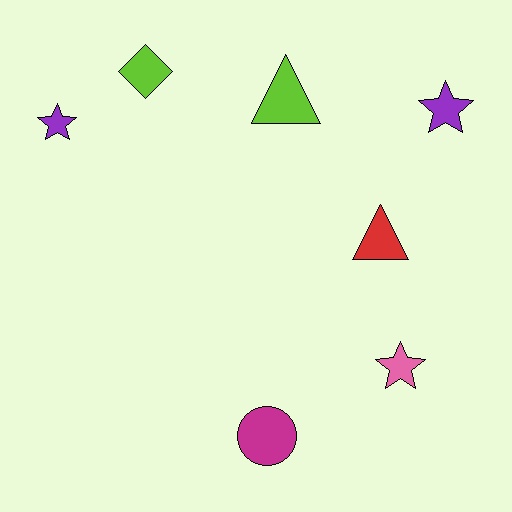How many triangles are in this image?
There are 2 triangles.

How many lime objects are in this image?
There are 2 lime objects.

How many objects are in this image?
There are 7 objects.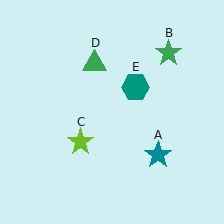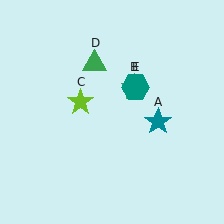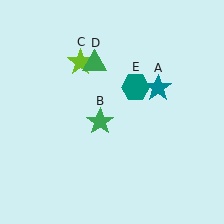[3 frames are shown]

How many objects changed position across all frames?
3 objects changed position: teal star (object A), green star (object B), lime star (object C).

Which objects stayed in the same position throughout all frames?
Green triangle (object D) and teal hexagon (object E) remained stationary.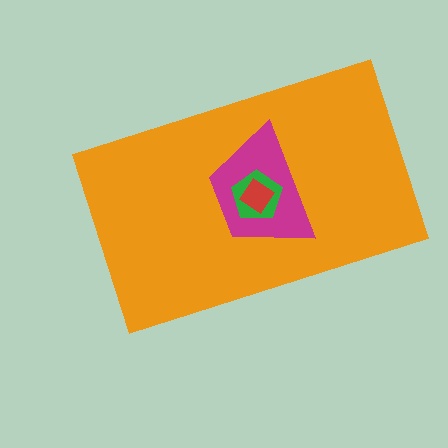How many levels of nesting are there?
4.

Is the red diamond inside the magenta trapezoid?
Yes.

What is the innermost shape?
The red diamond.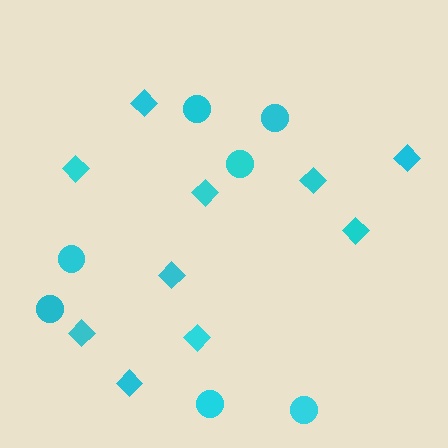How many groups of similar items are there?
There are 2 groups: one group of diamonds (10) and one group of circles (7).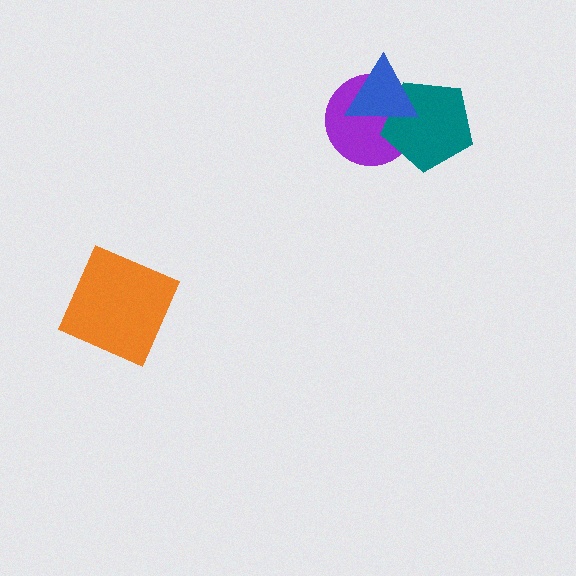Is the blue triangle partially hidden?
No, no other shape covers it.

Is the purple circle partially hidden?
Yes, it is partially covered by another shape.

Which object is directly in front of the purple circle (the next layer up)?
The teal pentagon is directly in front of the purple circle.